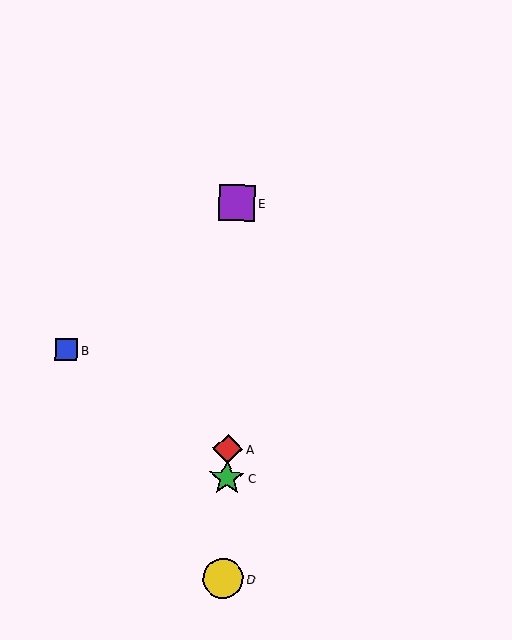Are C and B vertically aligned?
No, C is at x≈227 and B is at x≈66.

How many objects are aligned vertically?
4 objects (A, C, D, E) are aligned vertically.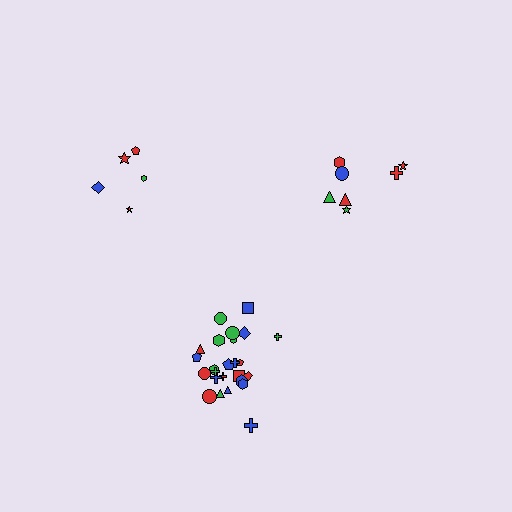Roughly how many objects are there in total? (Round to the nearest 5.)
Roughly 35 objects in total.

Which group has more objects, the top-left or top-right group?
The top-right group.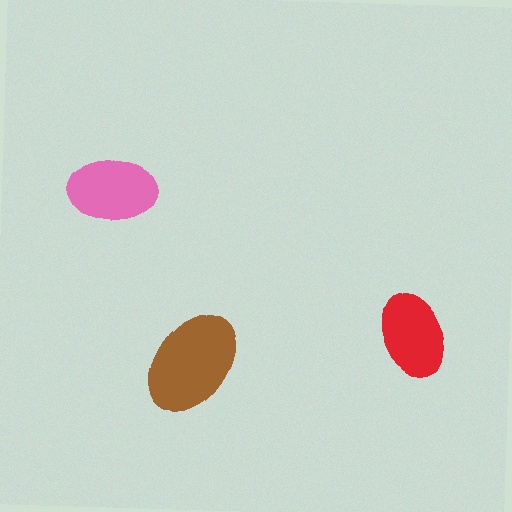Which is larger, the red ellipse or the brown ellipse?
The brown one.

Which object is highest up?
The pink ellipse is topmost.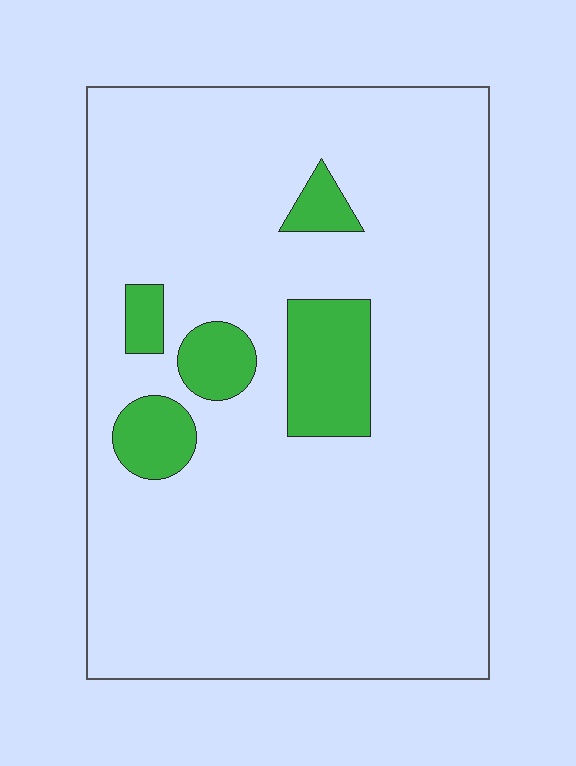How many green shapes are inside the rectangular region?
5.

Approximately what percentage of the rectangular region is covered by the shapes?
Approximately 10%.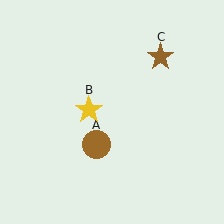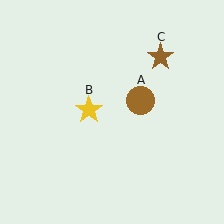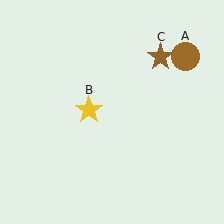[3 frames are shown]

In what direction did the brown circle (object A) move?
The brown circle (object A) moved up and to the right.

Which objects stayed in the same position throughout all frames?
Yellow star (object B) and brown star (object C) remained stationary.